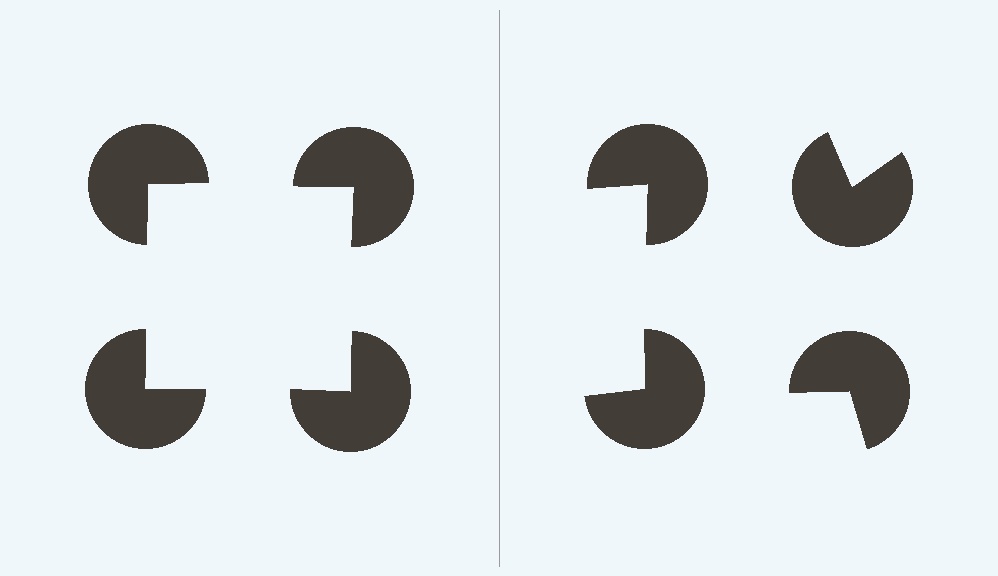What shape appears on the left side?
An illusory square.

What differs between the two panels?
The pac-man discs are positioned identically on both sides; only the wedge orientations differ. On the left they align to a square; on the right they are misaligned.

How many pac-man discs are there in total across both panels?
8 — 4 on each side.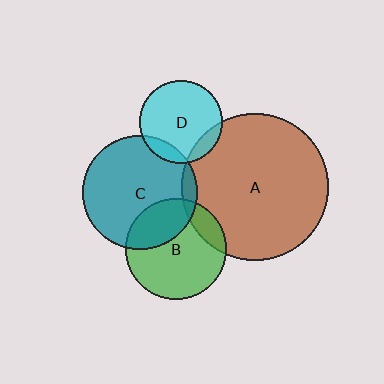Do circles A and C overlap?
Yes.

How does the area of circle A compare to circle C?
Approximately 1.7 times.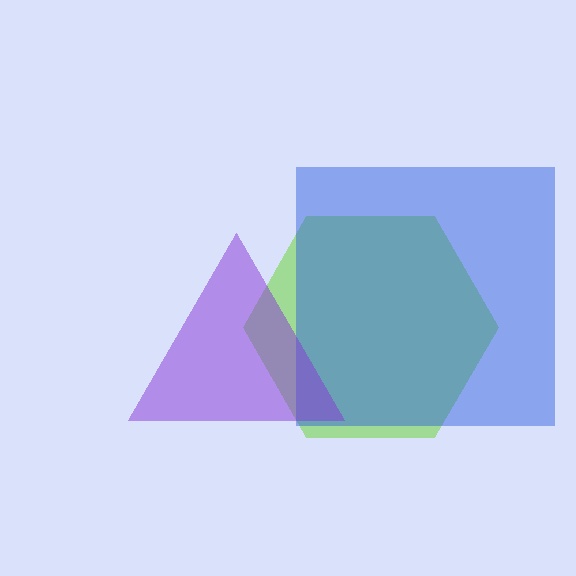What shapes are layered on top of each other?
The layered shapes are: a lime hexagon, a blue square, a purple triangle.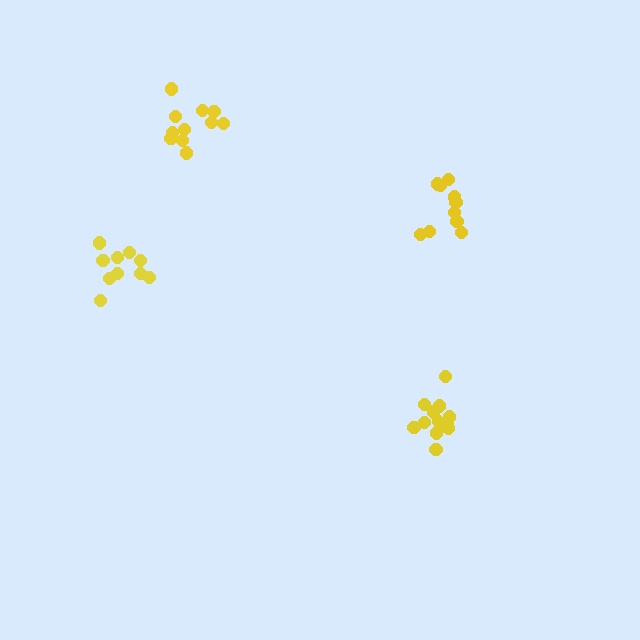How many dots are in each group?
Group 1: 13 dots, Group 2: 10 dots, Group 3: 11 dots, Group 4: 10 dots (44 total).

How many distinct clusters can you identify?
There are 4 distinct clusters.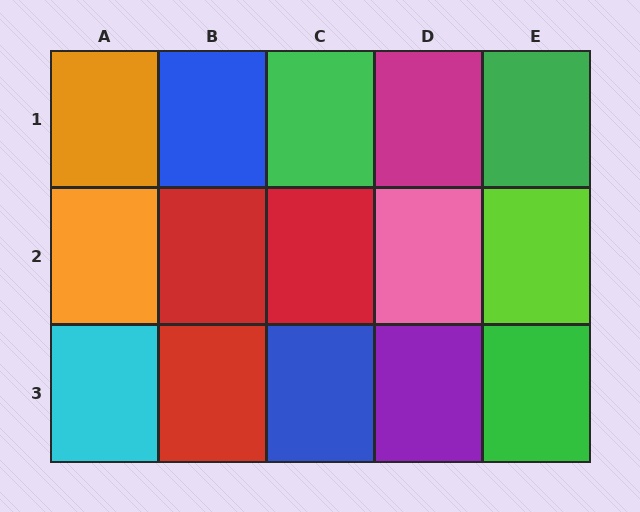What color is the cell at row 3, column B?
Red.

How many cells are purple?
1 cell is purple.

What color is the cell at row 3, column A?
Cyan.